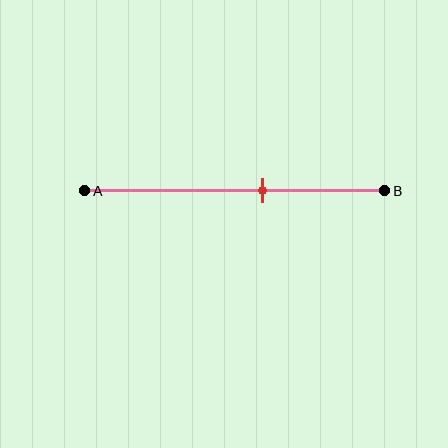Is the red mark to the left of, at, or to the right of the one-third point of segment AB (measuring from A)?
The red mark is to the right of the one-third point of segment AB.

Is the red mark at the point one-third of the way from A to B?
No, the mark is at about 60% from A, not at the 33% one-third point.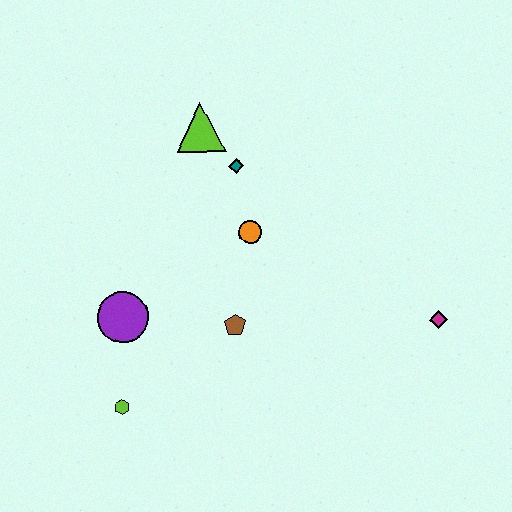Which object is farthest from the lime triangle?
The magenta diamond is farthest from the lime triangle.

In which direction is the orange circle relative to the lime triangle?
The orange circle is below the lime triangle.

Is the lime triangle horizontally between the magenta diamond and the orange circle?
No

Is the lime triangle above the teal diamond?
Yes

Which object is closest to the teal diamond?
The lime triangle is closest to the teal diamond.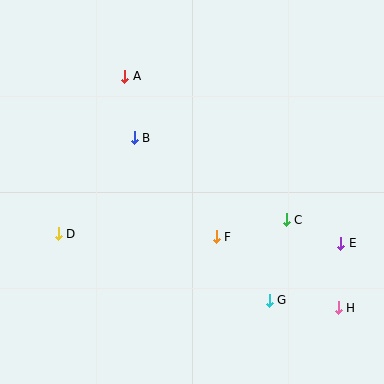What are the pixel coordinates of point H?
Point H is at (338, 308).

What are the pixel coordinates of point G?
Point G is at (269, 300).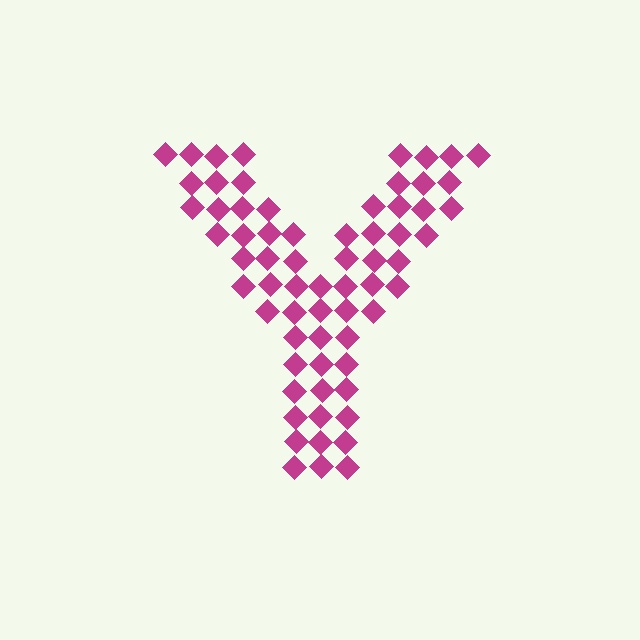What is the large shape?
The large shape is the letter Y.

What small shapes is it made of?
It is made of small diamonds.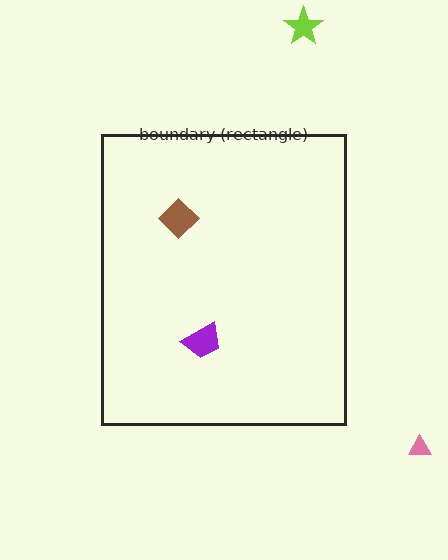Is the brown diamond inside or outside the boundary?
Inside.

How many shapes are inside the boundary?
2 inside, 2 outside.